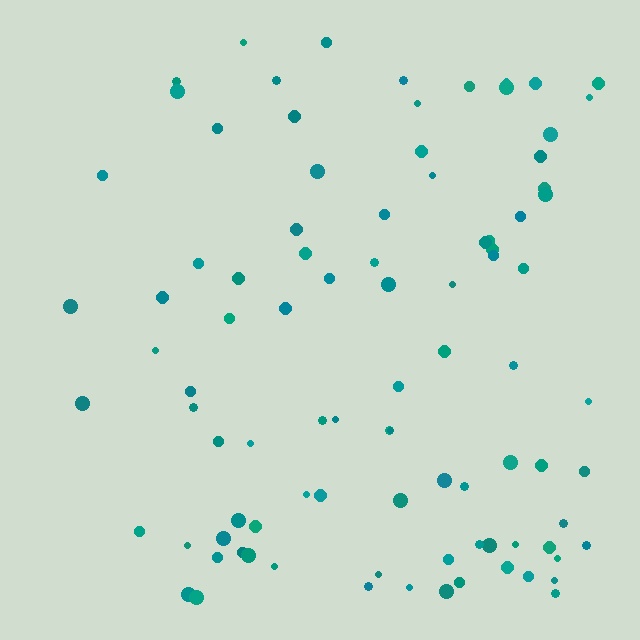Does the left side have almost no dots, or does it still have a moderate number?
Still a moderate number, just noticeably fewer than the right.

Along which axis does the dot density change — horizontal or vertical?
Horizontal.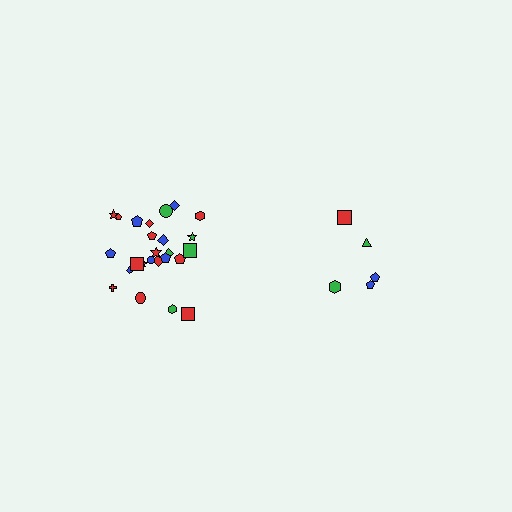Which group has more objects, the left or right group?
The left group.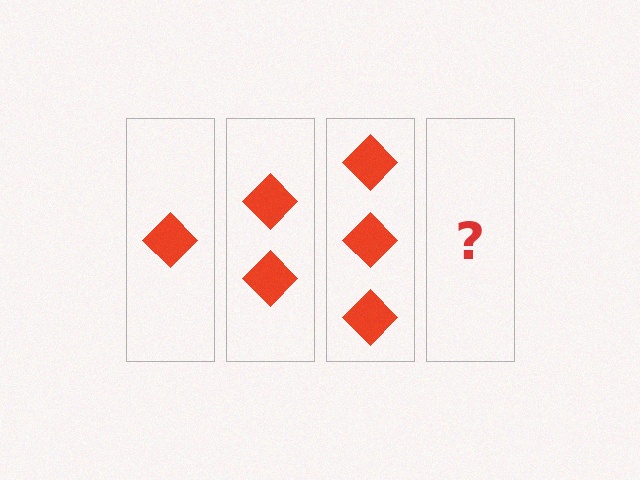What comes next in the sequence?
The next element should be 4 diamonds.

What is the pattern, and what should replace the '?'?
The pattern is that each step adds one more diamond. The '?' should be 4 diamonds.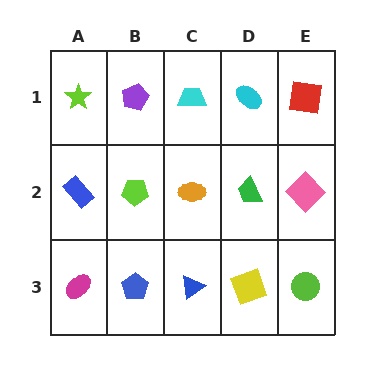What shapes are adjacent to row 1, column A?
A blue rectangle (row 2, column A), a purple pentagon (row 1, column B).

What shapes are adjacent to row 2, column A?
A lime star (row 1, column A), a magenta ellipse (row 3, column A), a lime pentagon (row 2, column B).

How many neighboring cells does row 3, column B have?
3.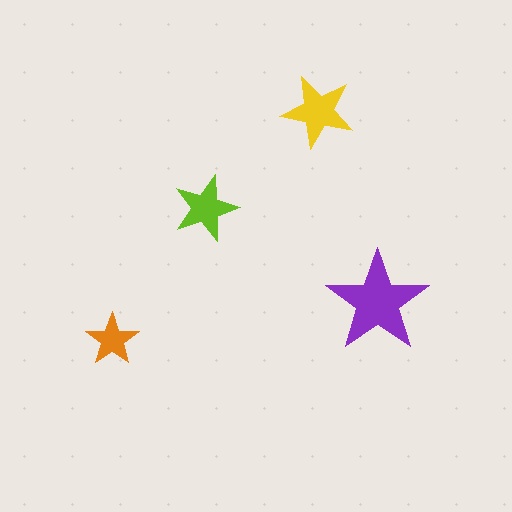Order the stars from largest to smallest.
the purple one, the yellow one, the lime one, the orange one.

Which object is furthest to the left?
The orange star is leftmost.